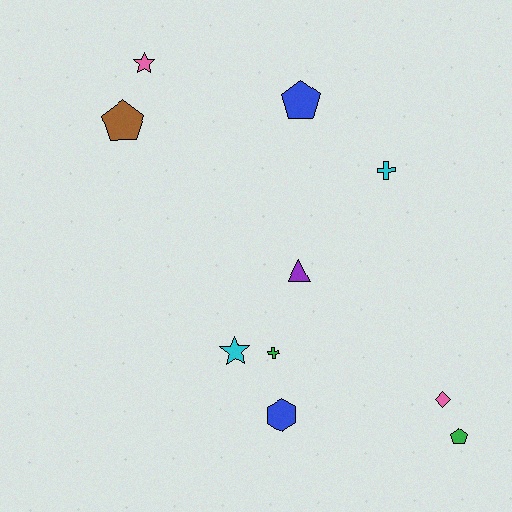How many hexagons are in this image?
There is 1 hexagon.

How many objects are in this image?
There are 10 objects.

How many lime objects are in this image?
There are no lime objects.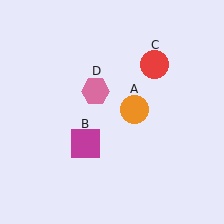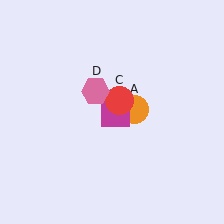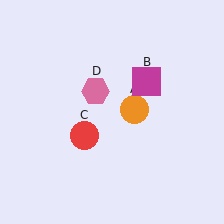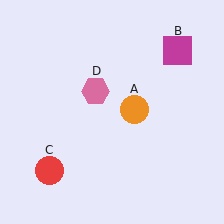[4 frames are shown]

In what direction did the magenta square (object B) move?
The magenta square (object B) moved up and to the right.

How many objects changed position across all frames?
2 objects changed position: magenta square (object B), red circle (object C).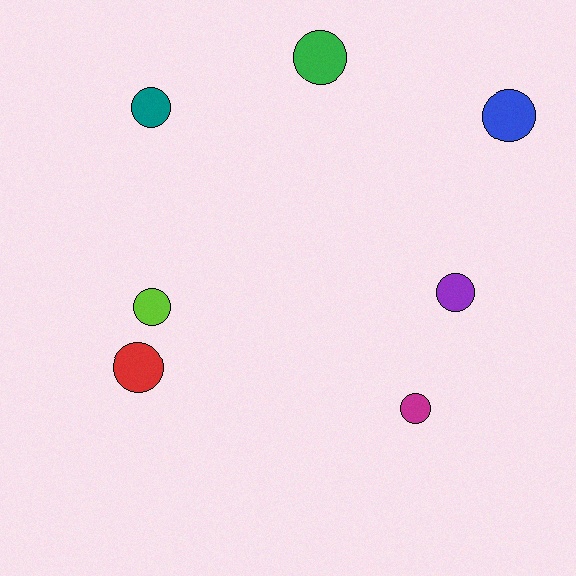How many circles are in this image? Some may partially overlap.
There are 7 circles.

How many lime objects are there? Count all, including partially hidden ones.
There is 1 lime object.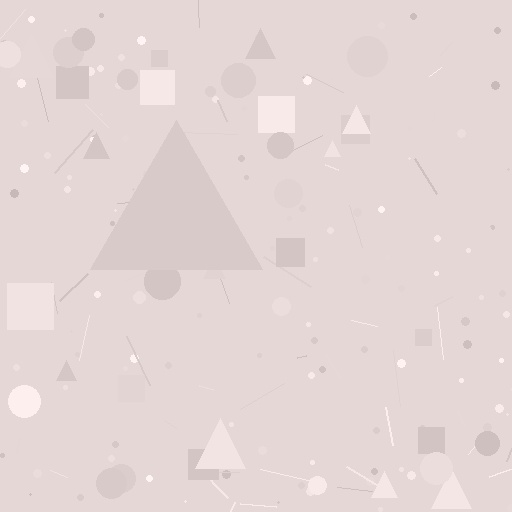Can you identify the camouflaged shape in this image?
The camouflaged shape is a triangle.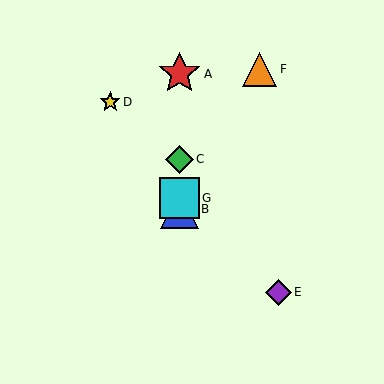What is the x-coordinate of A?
Object A is at x≈179.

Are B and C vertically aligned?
Yes, both are at x≈179.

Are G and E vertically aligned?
No, G is at x≈179 and E is at x≈278.